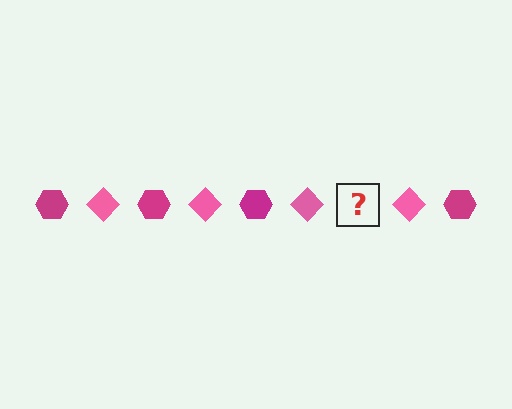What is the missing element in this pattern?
The missing element is a magenta hexagon.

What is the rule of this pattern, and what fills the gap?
The rule is that the pattern alternates between magenta hexagon and pink diamond. The gap should be filled with a magenta hexagon.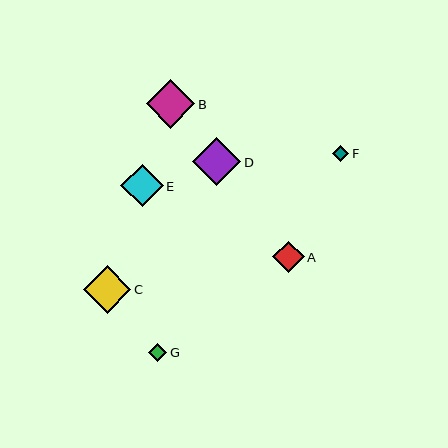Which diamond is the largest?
Diamond B is the largest with a size of approximately 48 pixels.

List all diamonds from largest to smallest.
From largest to smallest: B, D, C, E, A, G, F.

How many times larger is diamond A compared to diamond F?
Diamond A is approximately 2.0 times the size of diamond F.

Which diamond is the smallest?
Diamond F is the smallest with a size of approximately 16 pixels.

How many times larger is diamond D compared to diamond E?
Diamond D is approximately 1.1 times the size of diamond E.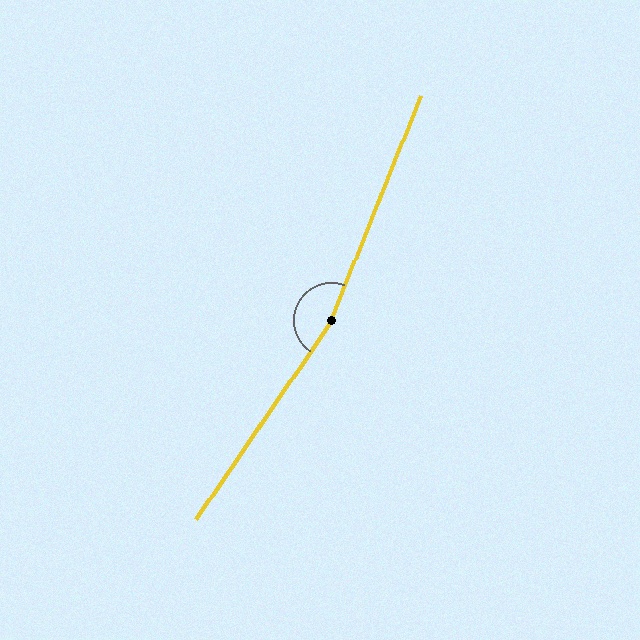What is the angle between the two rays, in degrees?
Approximately 167 degrees.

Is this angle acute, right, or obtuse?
It is obtuse.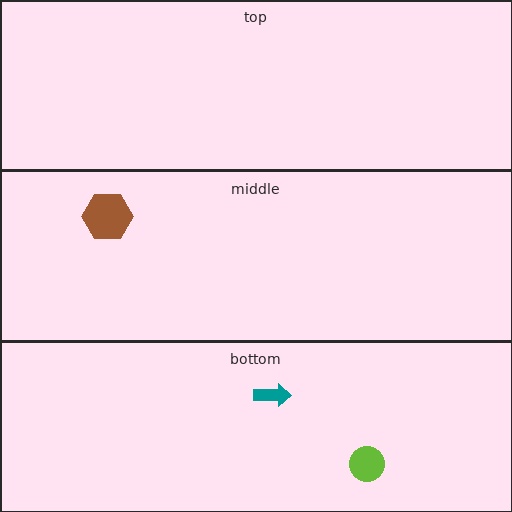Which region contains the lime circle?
The bottom region.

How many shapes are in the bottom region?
2.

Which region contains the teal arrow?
The bottom region.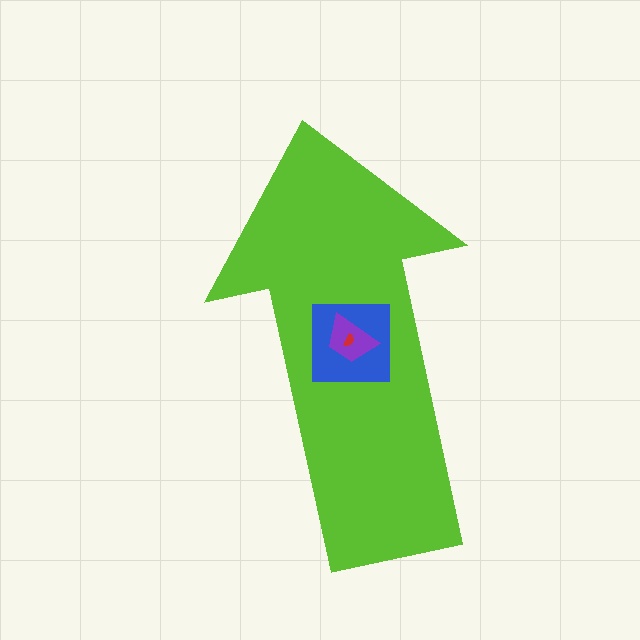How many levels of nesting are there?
4.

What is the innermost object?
The red semicircle.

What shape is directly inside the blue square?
The purple trapezoid.